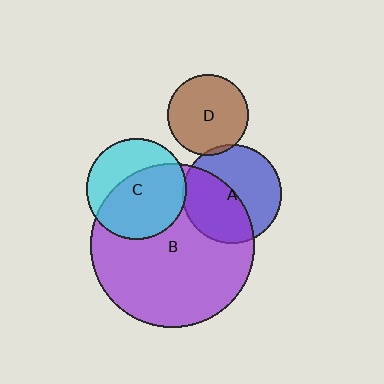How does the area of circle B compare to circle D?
Approximately 4.1 times.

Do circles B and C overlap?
Yes.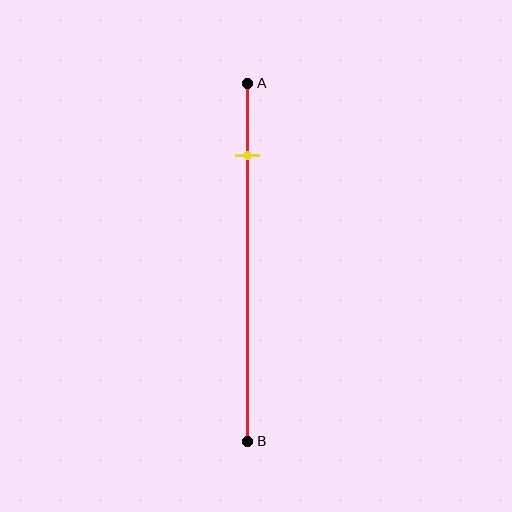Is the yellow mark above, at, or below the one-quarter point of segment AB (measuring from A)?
The yellow mark is above the one-quarter point of segment AB.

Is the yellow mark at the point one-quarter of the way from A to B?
No, the mark is at about 20% from A, not at the 25% one-quarter point.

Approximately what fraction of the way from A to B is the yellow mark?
The yellow mark is approximately 20% of the way from A to B.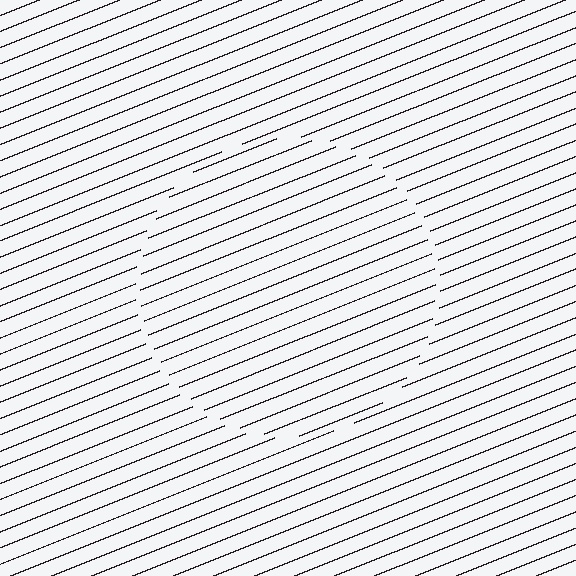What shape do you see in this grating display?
An illusory circle. The interior of the shape contains the same grating, shifted by half a period — the contour is defined by the phase discontinuity where line-ends from the inner and outer gratings abut.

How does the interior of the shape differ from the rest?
The interior of the shape contains the same grating, shifted by half a period — the contour is defined by the phase discontinuity where line-ends from the inner and outer gratings abut.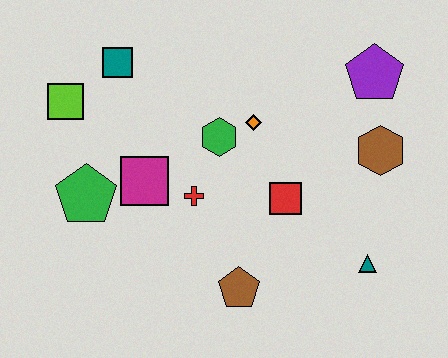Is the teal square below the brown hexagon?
No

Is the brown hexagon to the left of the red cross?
No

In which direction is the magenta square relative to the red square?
The magenta square is to the left of the red square.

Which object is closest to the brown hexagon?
The purple pentagon is closest to the brown hexagon.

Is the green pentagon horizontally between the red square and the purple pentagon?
No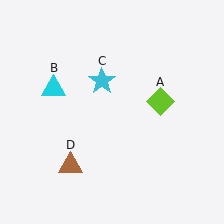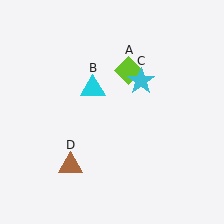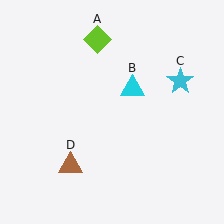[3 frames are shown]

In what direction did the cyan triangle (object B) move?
The cyan triangle (object B) moved right.